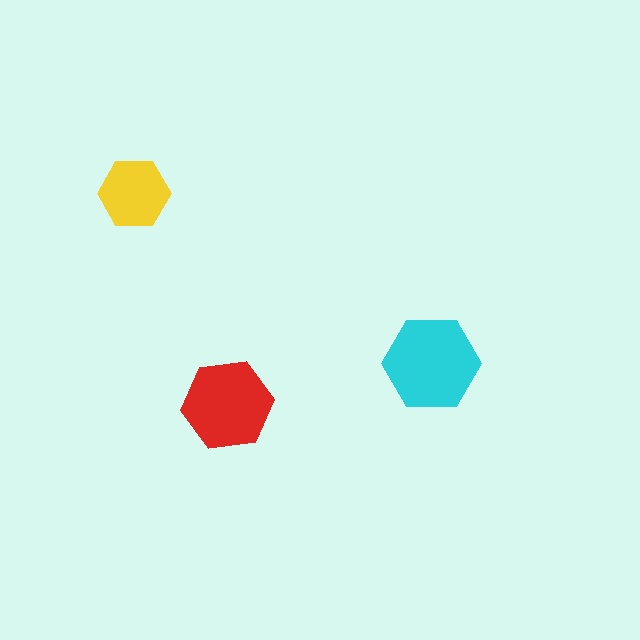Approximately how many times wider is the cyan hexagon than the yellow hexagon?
About 1.5 times wider.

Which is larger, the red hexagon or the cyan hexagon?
The cyan one.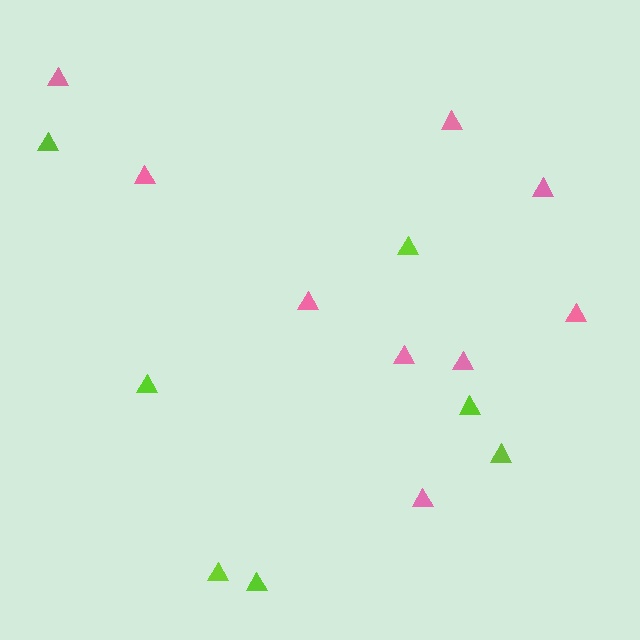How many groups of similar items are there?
There are 2 groups: one group of pink triangles (9) and one group of lime triangles (7).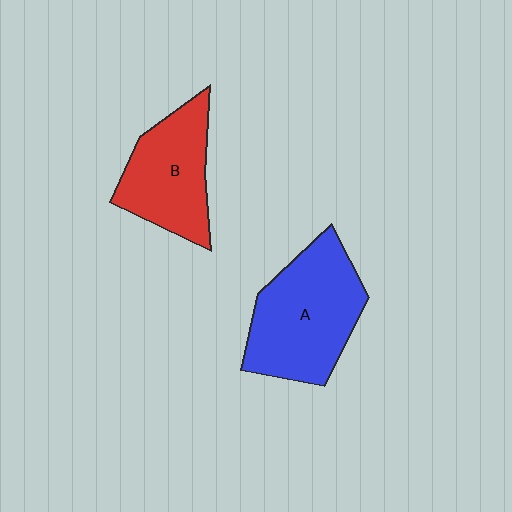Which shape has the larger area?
Shape A (blue).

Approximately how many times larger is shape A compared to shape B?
Approximately 1.3 times.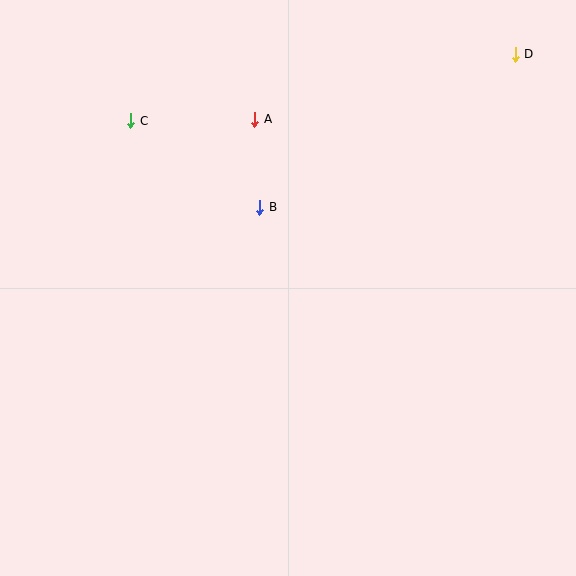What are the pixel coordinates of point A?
Point A is at (255, 119).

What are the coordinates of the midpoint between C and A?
The midpoint between C and A is at (193, 120).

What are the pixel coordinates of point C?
Point C is at (131, 121).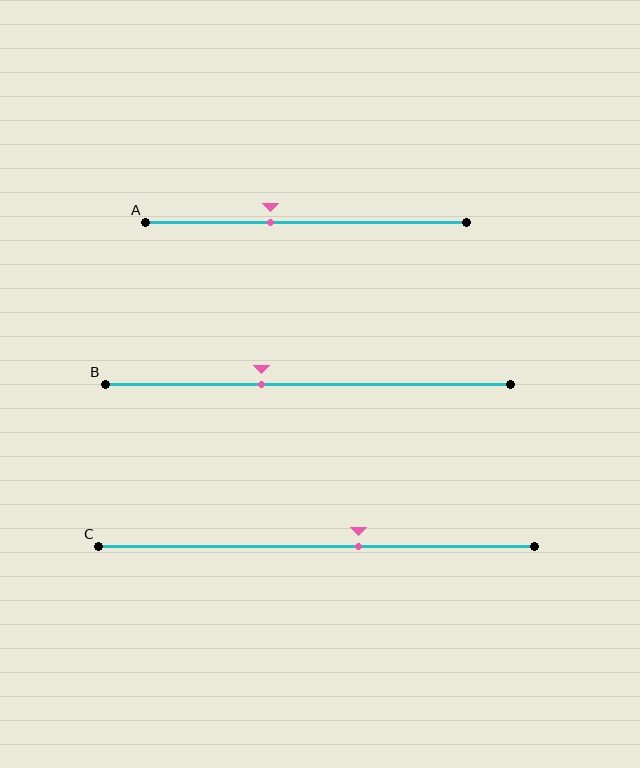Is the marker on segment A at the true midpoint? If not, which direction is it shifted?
No, the marker on segment A is shifted to the left by about 11% of the segment length.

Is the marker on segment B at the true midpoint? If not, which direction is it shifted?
No, the marker on segment B is shifted to the left by about 11% of the segment length.